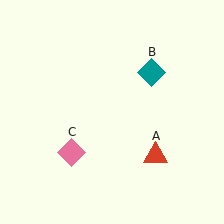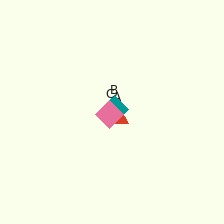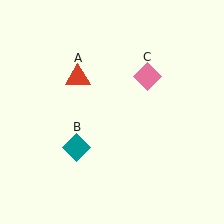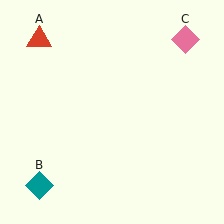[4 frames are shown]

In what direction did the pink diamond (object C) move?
The pink diamond (object C) moved up and to the right.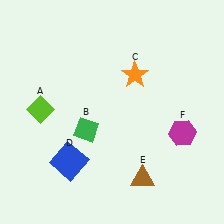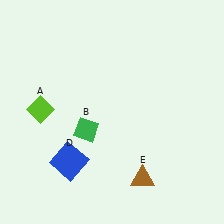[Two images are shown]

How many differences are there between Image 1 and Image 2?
There are 2 differences between the two images.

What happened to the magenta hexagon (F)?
The magenta hexagon (F) was removed in Image 2. It was in the bottom-right area of Image 1.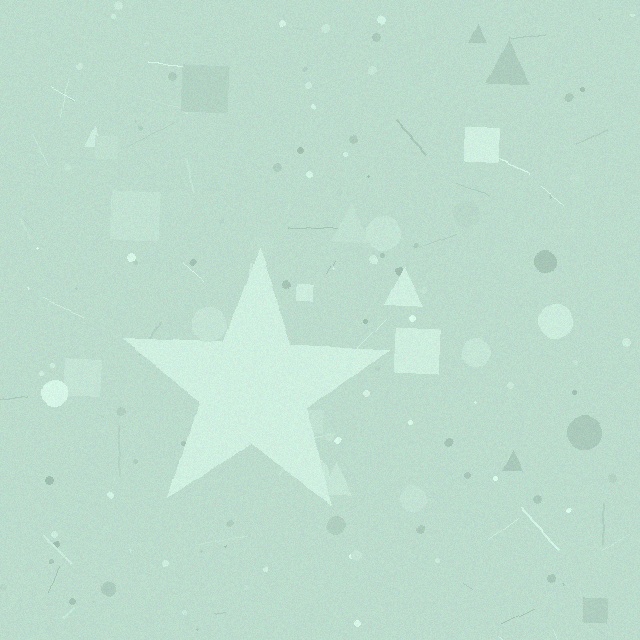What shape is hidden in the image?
A star is hidden in the image.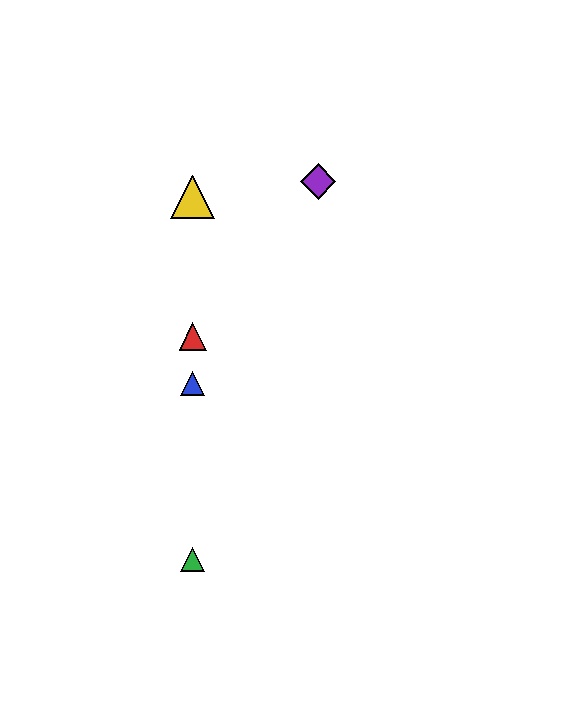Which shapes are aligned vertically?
The red triangle, the blue triangle, the green triangle, the yellow triangle are aligned vertically.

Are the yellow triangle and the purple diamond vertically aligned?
No, the yellow triangle is at x≈193 and the purple diamond is at x≈318.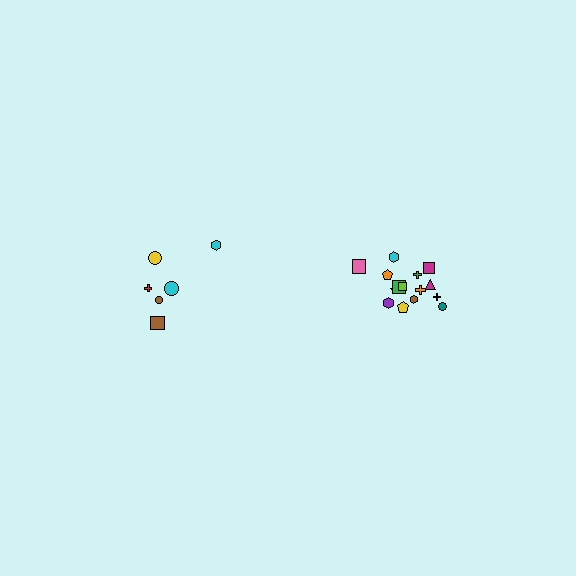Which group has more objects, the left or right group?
The right group.